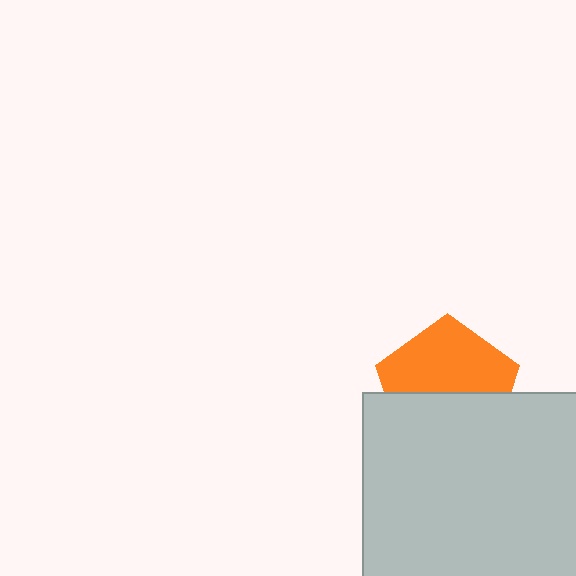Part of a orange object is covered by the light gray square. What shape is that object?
It is a pentagon.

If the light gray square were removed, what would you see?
You would see the complete orange pentagon.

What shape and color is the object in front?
The object in front is a light gray square.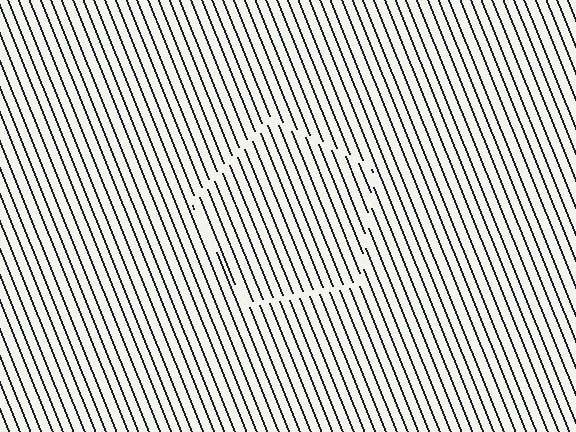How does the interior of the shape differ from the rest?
The interior of the shape contains the same grating, shifted by half a period — the contour is defined by the phase discontinuity where line-ends from the inner and outer gratings abut.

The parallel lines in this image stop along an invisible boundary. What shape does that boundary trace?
An illusory pentagon. The interior of the shape contains the same grating, shifted by half a period — the contour is defined by the phase discontinuity where line-ends from the inner and outer gratings abut.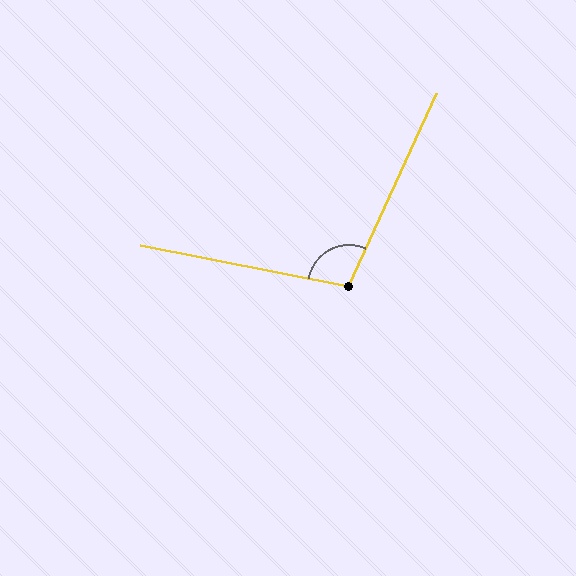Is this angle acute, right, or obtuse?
It is obtuse.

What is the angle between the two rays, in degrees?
Approximately 103 degrees.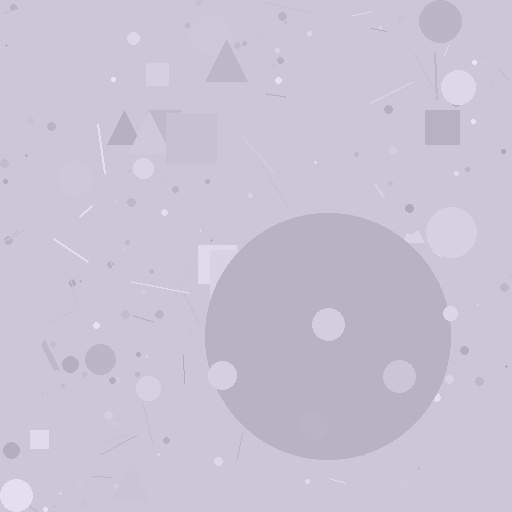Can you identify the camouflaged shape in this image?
The camouflaged shape is a circle.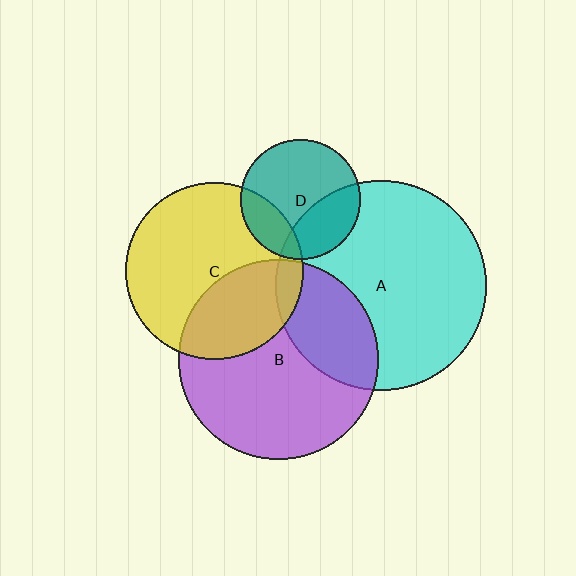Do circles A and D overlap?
Yes.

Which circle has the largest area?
Circle A (cyan).